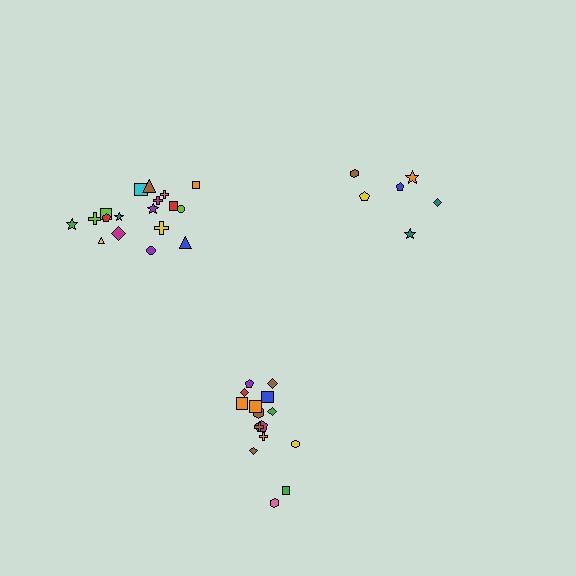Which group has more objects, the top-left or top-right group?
The top-left group.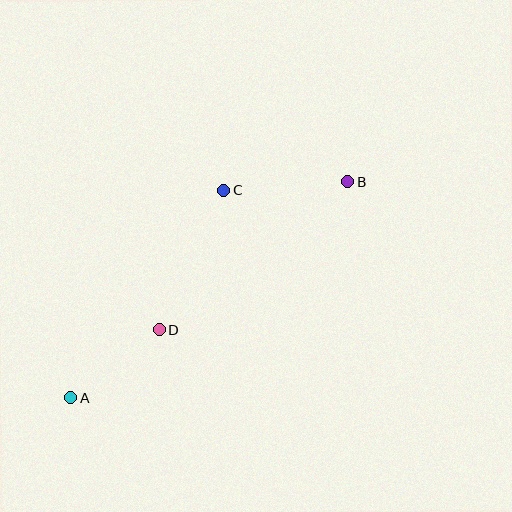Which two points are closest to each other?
Points A and D are closest to each other.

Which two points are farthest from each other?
Points A and B are farthest from each other.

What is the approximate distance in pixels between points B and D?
The distance between B and D is approximately 240 pixels.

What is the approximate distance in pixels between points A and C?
The distance between A and C is approximately 257 pixels.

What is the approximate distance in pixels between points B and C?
The distance between B and C is approximately 124 pixels.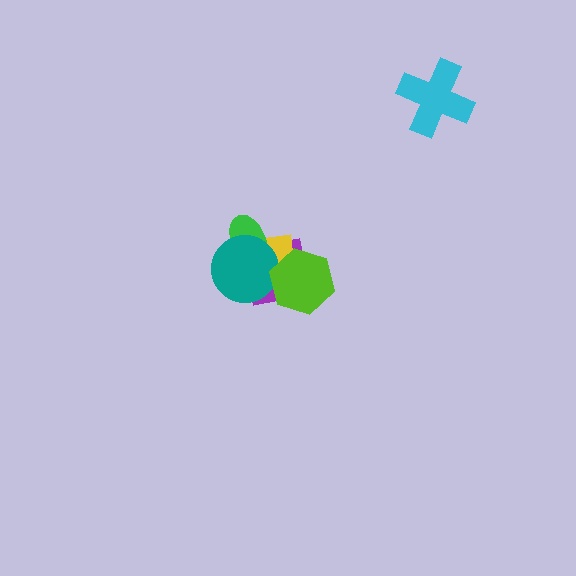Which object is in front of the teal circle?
The lime hexagon is in front of the teal circle.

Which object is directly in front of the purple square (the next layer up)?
The yellow square is directly in front of the purple square.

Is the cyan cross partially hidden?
No, no other shape covers it.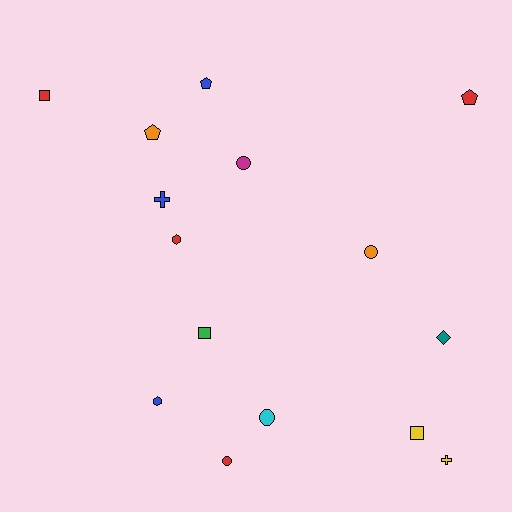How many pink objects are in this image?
There are no pink objects.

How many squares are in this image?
There are 3 squares.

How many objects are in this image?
There are 15 objects.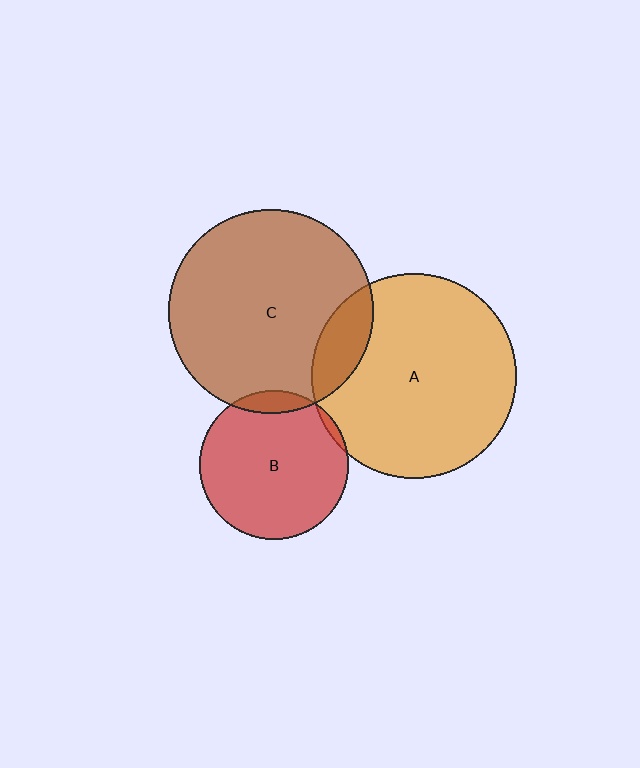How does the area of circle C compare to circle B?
Approximately 1.9 times.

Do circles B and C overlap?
Yes.